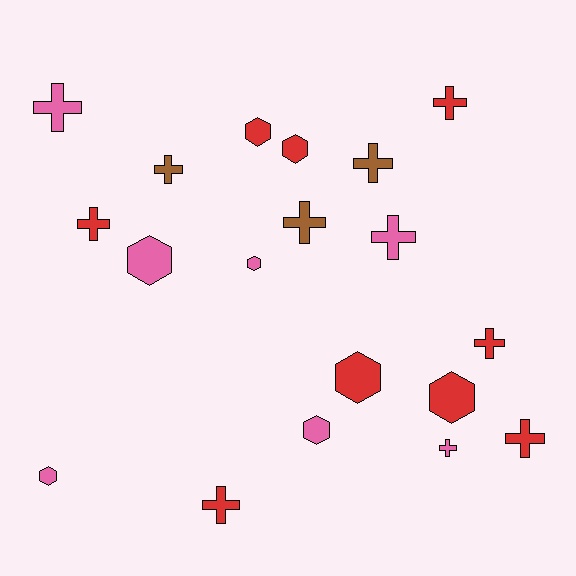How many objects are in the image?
There are 19 objects.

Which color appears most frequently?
Red, with 9 objects.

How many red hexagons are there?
There are 4 red hexagons.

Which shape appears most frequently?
Cross, with 11 objects.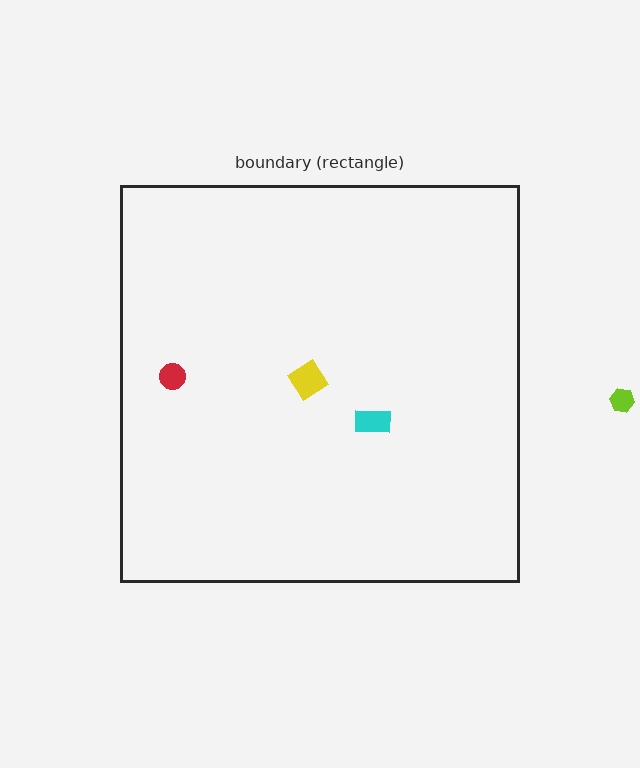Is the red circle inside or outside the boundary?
Inside.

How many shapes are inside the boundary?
3 inside, 1 outside.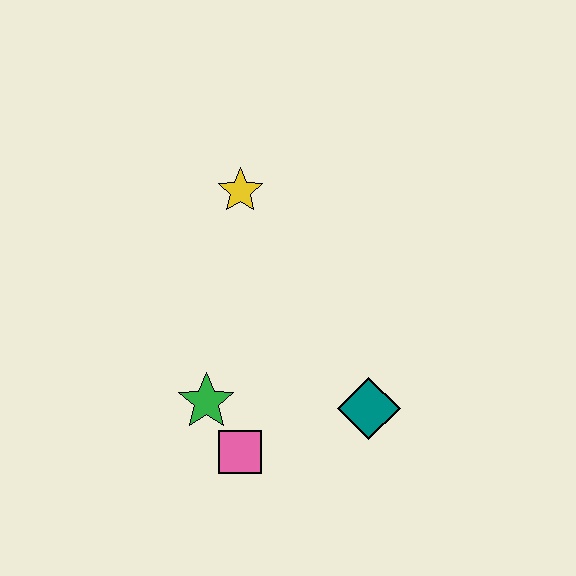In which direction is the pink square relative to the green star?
The pink square is below the green star.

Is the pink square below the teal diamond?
Yes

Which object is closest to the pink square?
The green star is closest to the pink square.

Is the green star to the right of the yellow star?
No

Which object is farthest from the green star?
The yellow star is farthest from the green star.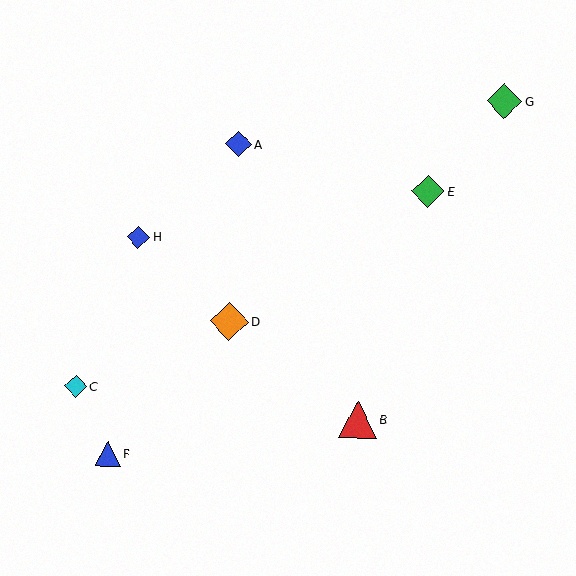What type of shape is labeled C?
Shape C is a cyan diamond.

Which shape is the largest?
The orange diamond (labeled D) is the largest.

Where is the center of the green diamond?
The center of the green diamond is at (504, 101).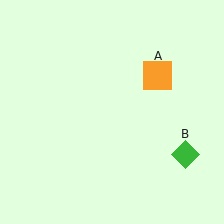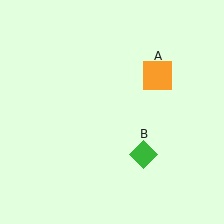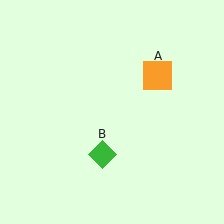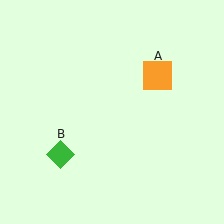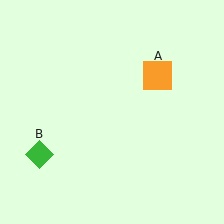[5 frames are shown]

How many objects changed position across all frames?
1 object changed position: green diamond (object B).